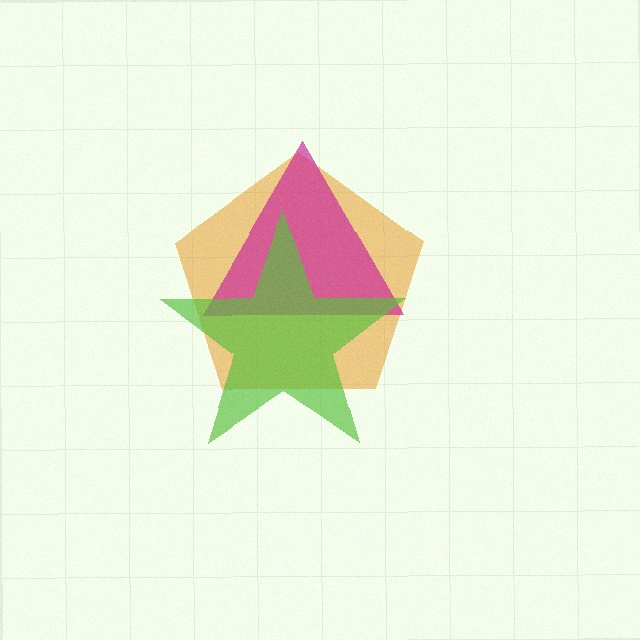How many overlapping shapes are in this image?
There are 3 overlapping shapes in the image.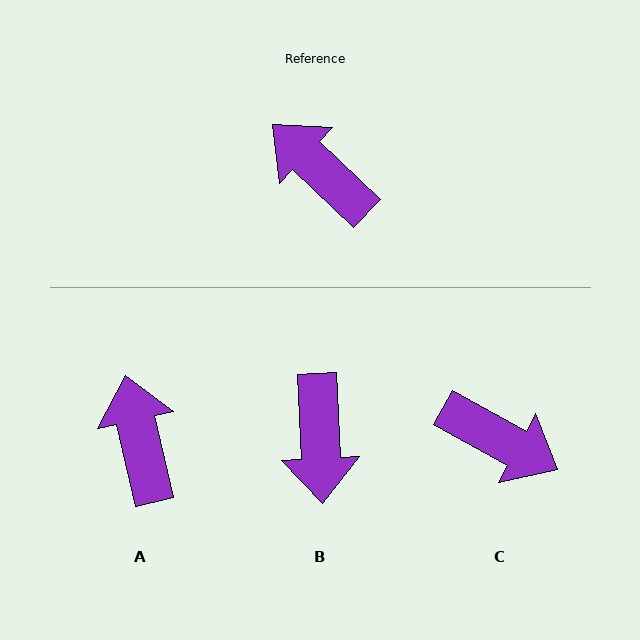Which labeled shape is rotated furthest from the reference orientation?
C, about 165 degrees away.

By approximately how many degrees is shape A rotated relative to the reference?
Approximately 34 degrees clockwise.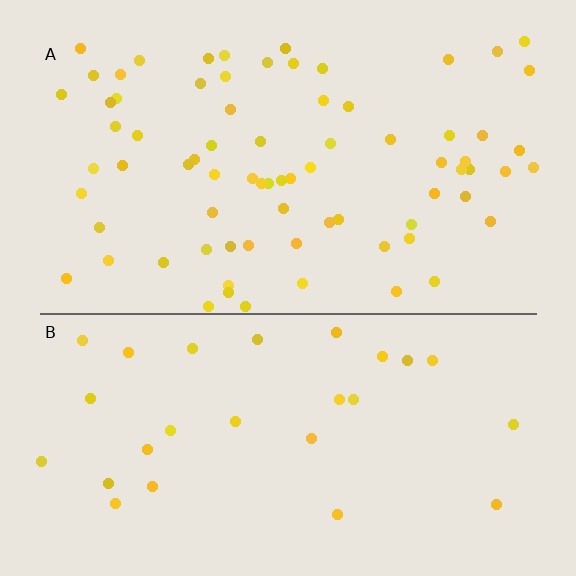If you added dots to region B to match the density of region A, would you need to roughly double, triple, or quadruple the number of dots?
Approximately triple.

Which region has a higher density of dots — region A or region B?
A (the top).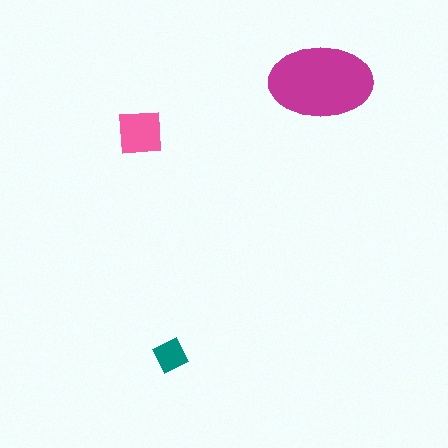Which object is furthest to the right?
The magenta ellipse is rightmost.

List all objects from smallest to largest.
The teal square, the pink square, the magenta ellipse.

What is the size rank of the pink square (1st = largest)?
2nd.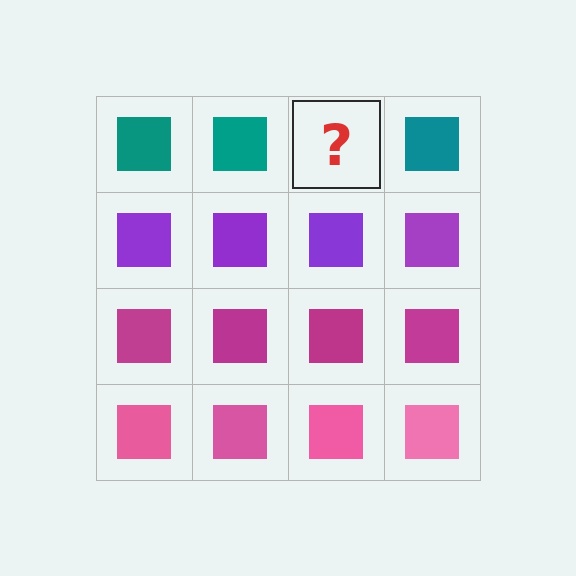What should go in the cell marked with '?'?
The missing cell should contain a teal square.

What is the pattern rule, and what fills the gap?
The rule is that each row has a consistent color. The gap should be filled with a teal square.